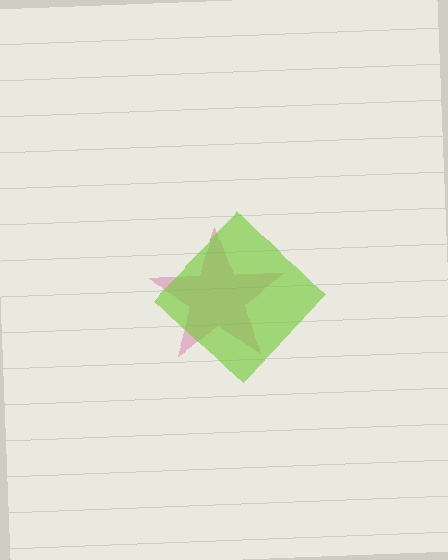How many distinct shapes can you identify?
There are 2 distinct shapes: a pink star, a lime diamond.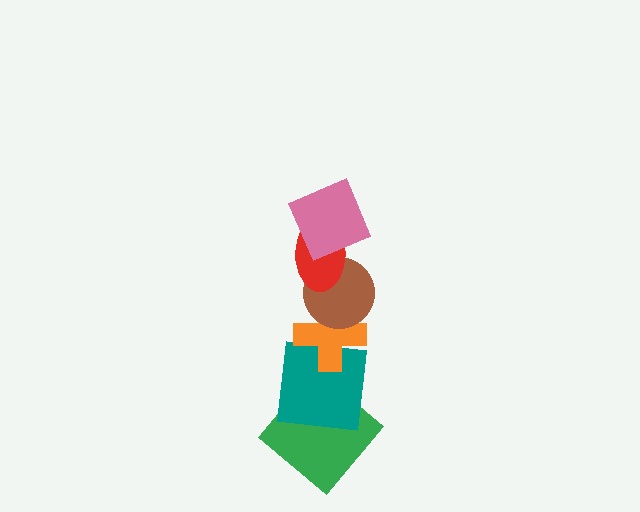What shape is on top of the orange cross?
The brown circle is on top of the orange cross.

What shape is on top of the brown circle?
The red ellipse is on top of the brown circle.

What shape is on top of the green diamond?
The teal square is on top of the green diamond.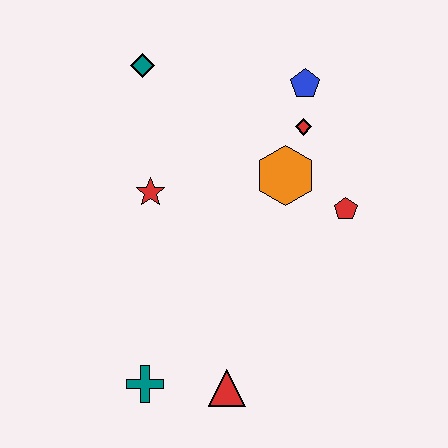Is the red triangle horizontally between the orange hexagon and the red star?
Yes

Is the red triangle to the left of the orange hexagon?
Yes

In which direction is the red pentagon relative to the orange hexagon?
The red pentagon is to the right of the orange hexagon.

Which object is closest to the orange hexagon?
The red diamond is closest to the orange hexagon.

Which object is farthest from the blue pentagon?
The teal cross is farthest from the blue pentagon.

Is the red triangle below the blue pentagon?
Yes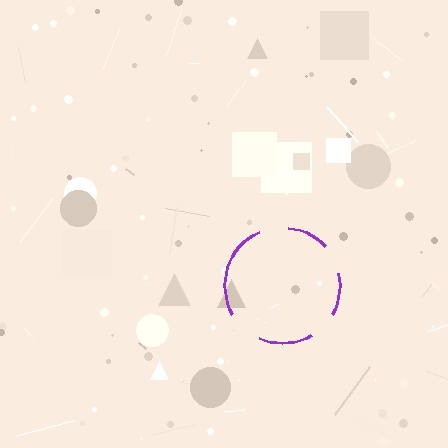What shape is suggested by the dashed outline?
The dashed outline suggests a circle.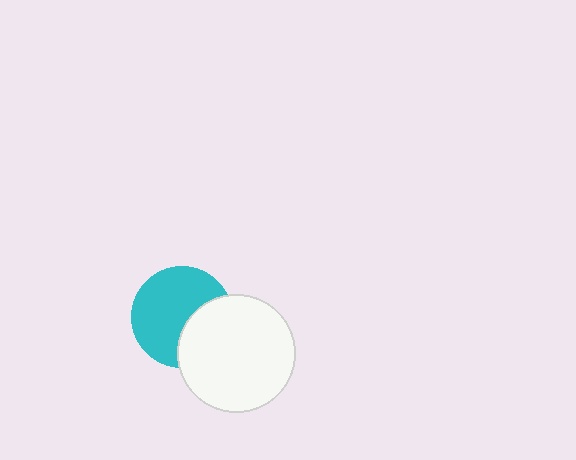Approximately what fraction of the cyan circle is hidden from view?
Roughly 34% of the cyan circle is hidden behind the white circle.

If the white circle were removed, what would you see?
You would see the complete cyan circle.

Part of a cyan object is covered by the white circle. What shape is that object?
It is a circle.